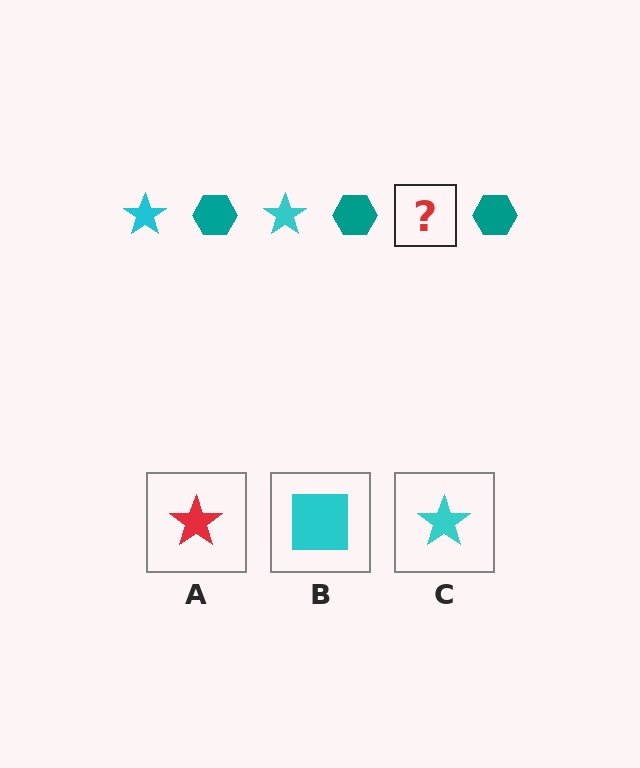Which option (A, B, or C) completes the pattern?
C.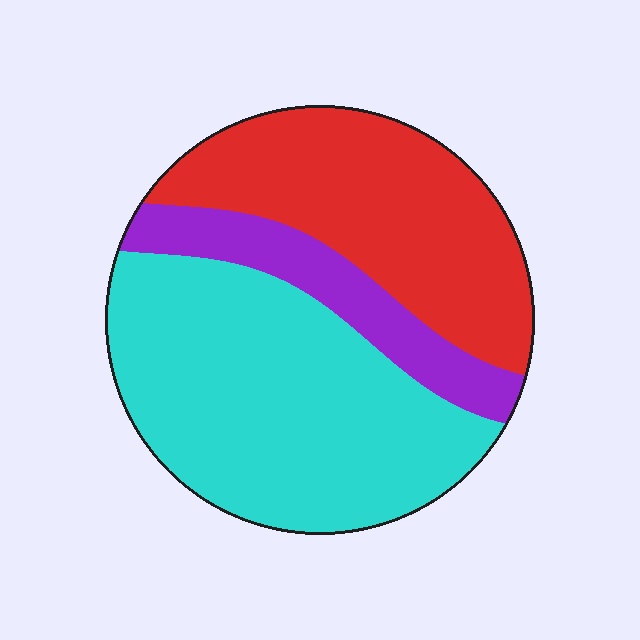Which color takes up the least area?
Purple, at roughly 15%.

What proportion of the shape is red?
Red takes up about one third (1/3) of the shape.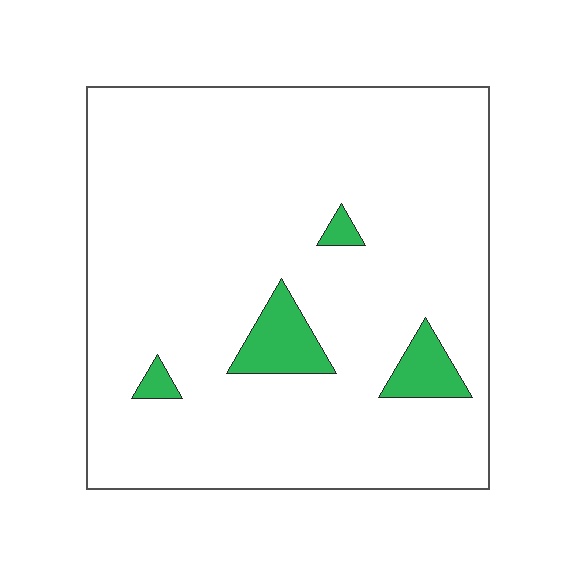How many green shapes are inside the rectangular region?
4.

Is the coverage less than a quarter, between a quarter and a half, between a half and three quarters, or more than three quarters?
Less than a quarter.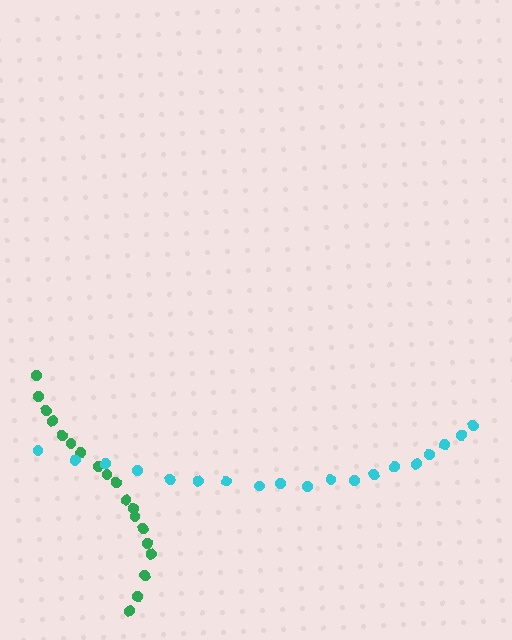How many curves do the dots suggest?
There are 2 distinct paths.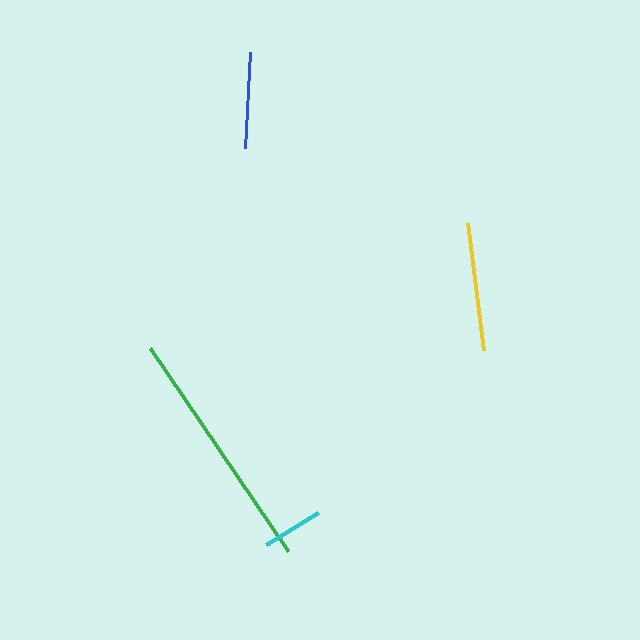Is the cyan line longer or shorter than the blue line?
The blue line is longer than the cyan line.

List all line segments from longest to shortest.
From longest to shortest: green, yellow, blue, cyan.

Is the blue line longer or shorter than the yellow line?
The yellow line is longer than the blue line.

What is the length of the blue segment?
The blue segment is approximately 95 pixels long.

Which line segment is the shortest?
The cyan line is the shortest at approximately 61 pixels.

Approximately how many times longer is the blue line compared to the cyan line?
The blue line is approximately 1.6 times the length of the cyan line.